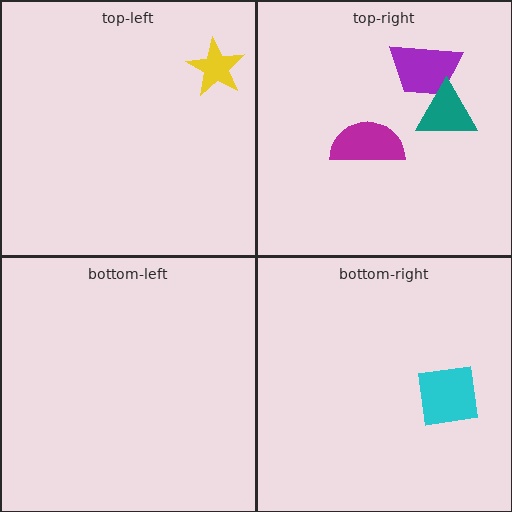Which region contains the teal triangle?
The top-right region.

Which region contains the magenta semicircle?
The top-right region.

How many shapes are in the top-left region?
1.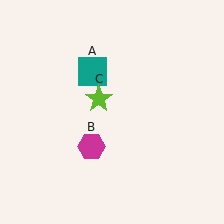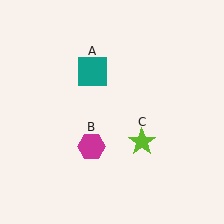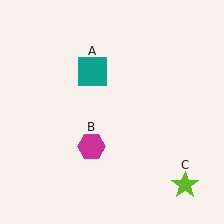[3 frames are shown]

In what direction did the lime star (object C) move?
The lime star (object C) moved down and to the right.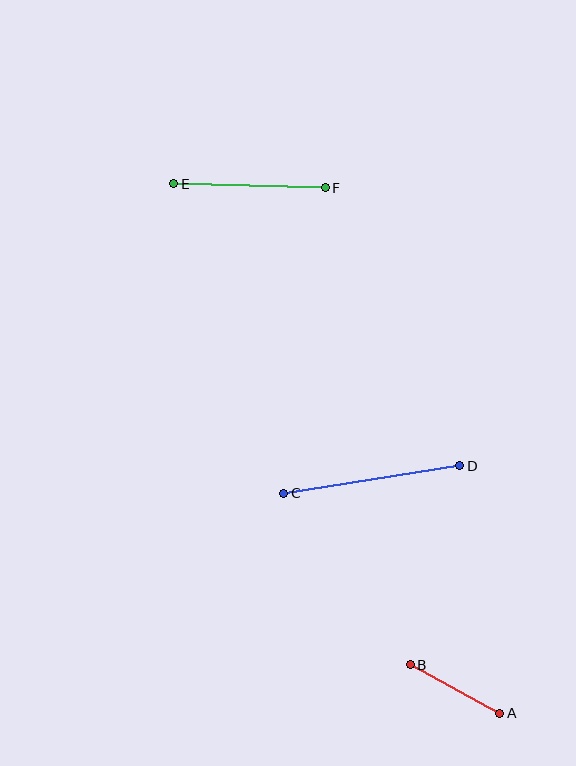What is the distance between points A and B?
The distance is approximately 102 pixels.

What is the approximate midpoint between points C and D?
The midpoint is at approximately (372, 480) pixels.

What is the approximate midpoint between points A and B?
The midpoint is at approximately (455, 689) pixels.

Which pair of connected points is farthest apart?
Points C and D are farthest apart.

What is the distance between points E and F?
The distance is approximately 151 pixels.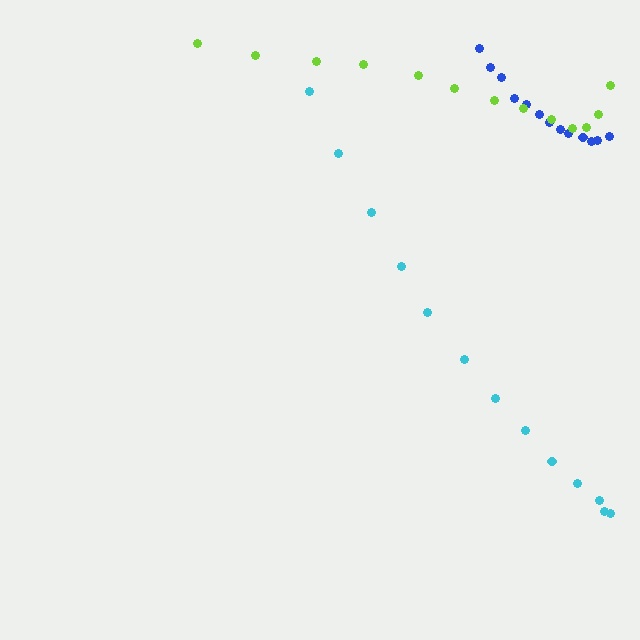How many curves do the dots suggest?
There are 3 distinct paths.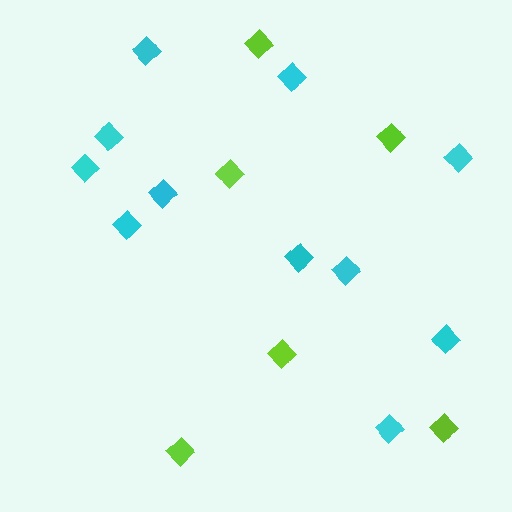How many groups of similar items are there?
There are 2 groups: one group of cyan diamonds (11) and one group of lime diamonds (6).